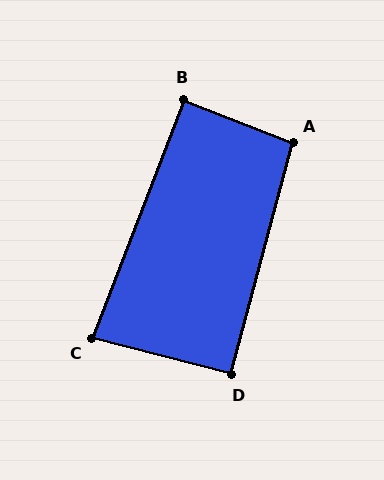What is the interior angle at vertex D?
Approximately 90 degrees (approximately right).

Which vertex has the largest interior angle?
A, at approximately 97 degrees.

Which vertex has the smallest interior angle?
C, at approximately 83 degrees.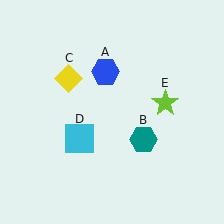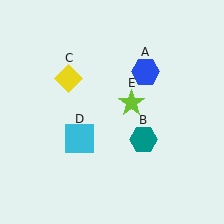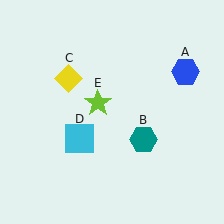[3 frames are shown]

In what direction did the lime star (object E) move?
The lime star (object E) moved left.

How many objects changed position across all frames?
2 objects changed position: blue hexagon (object A), lime star (object E).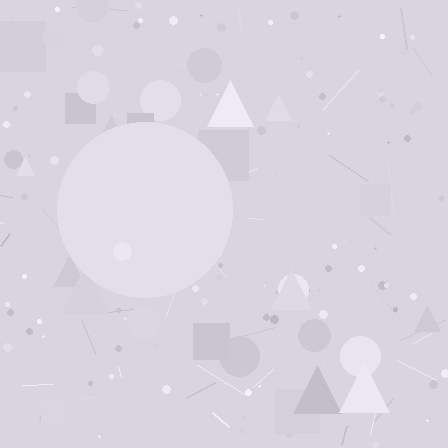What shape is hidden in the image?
A circle is hidden in the image.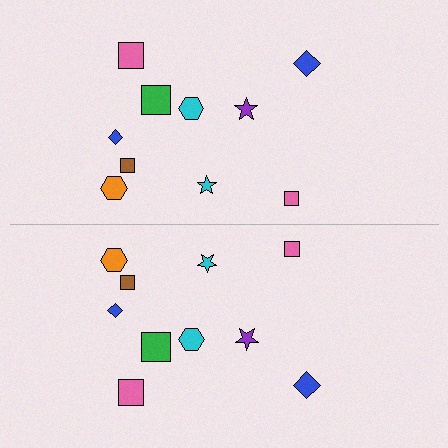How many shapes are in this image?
There are 20 shapes in this image.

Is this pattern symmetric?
Yes, this pattern has bilateral (reflection) symmetry.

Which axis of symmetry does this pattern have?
The pattern has a horizontal axis of symmetry running through the center of the image.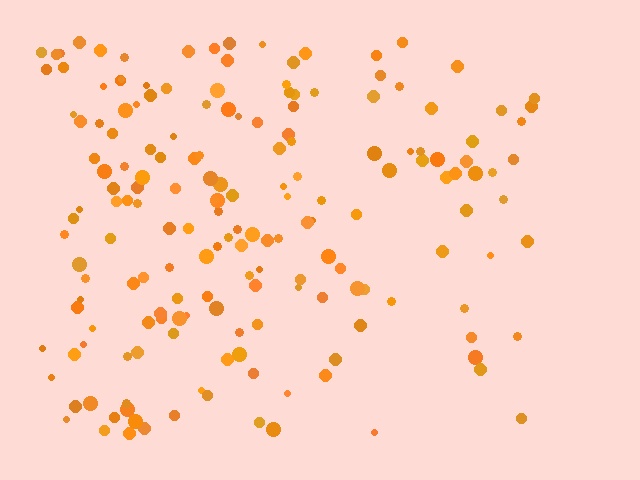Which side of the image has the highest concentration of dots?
The left.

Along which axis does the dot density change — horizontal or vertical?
Horizontal.